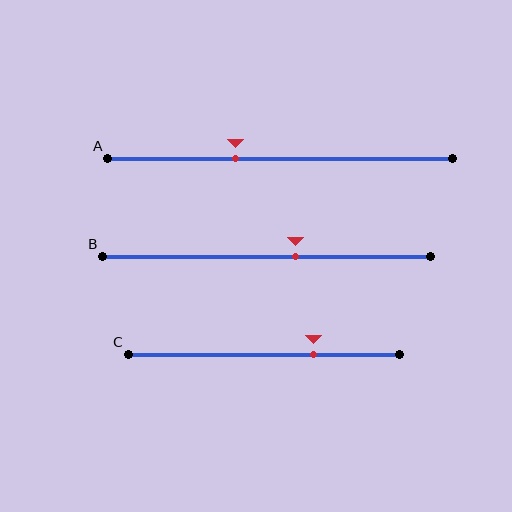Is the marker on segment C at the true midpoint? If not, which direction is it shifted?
No, the marker on segment C is shifted to the right by about 18% of the segment length.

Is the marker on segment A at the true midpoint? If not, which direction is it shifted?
No, the marker on segment A is shifted to the left by about 13% of the segment length.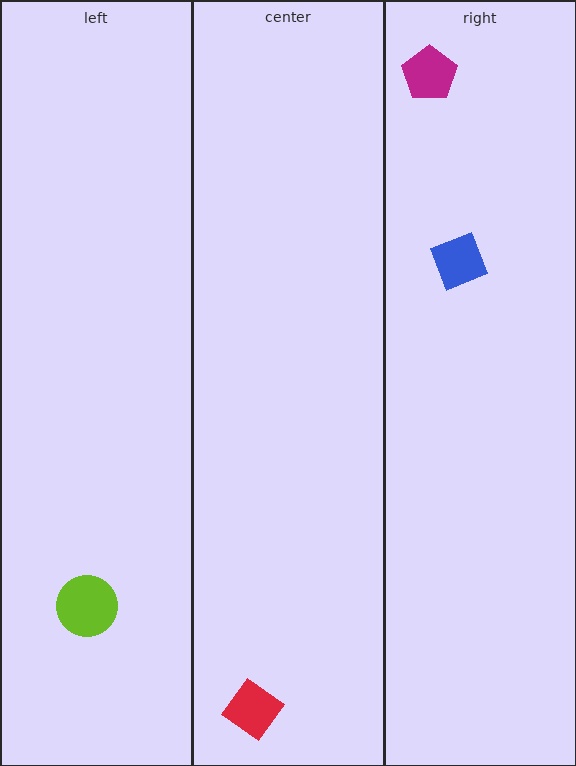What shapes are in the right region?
The blue diamond, the magenta pentagon.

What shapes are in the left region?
The lime circle.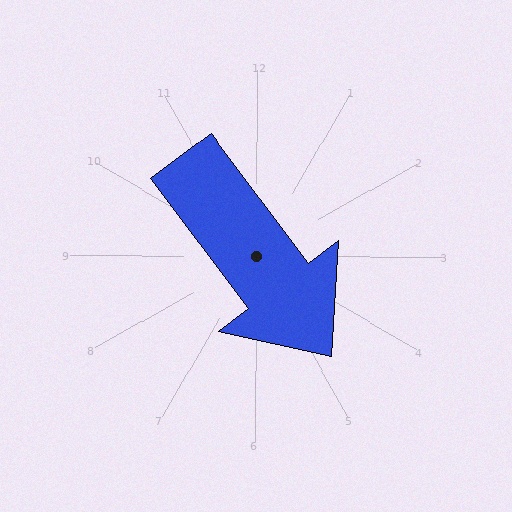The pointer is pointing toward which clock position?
Roughly 5 o'clock.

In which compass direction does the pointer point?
Southeast.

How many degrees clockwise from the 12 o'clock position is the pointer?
Approximately 143 degrees.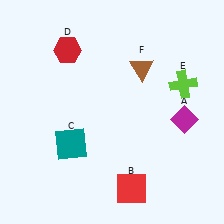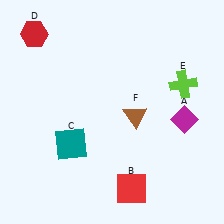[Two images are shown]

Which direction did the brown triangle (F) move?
The brown triangle (F) moved down.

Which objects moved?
The objects that moved are: the red hexagon (D), the brown triangle (F).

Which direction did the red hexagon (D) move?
The red hexagon (D) moved left.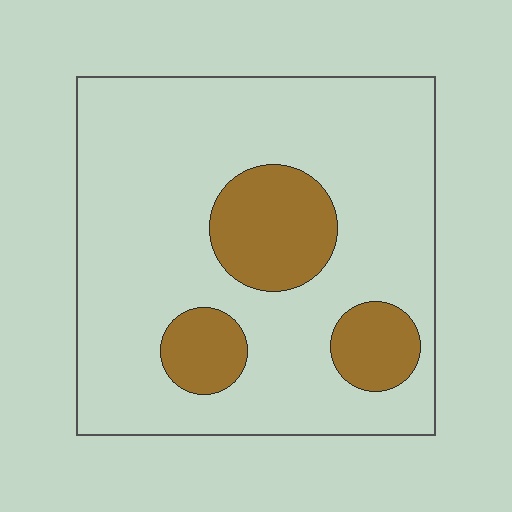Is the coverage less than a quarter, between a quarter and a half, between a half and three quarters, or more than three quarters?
Less than a quarter.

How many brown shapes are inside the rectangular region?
3.